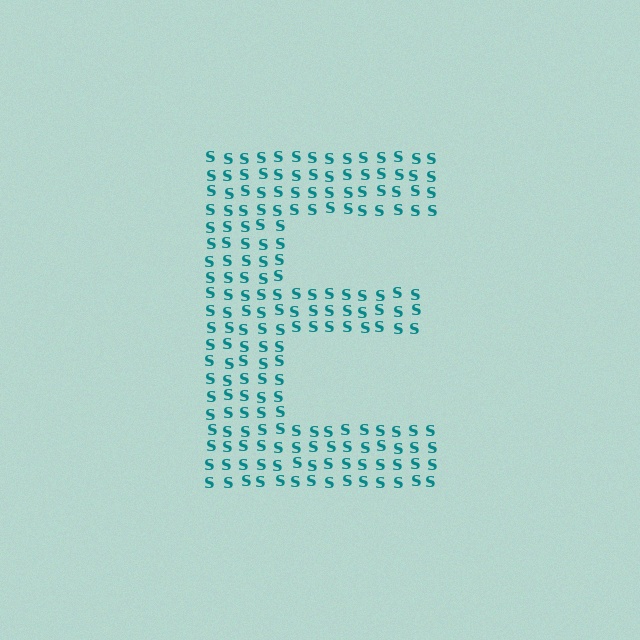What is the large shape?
The large shape is the letter E.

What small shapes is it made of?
It is made of small letter S's.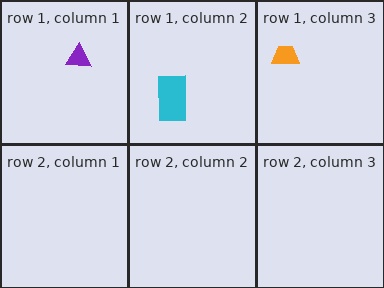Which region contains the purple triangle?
The row 1, column 1 region.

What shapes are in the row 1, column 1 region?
The purple triangle.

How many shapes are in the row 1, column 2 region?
1.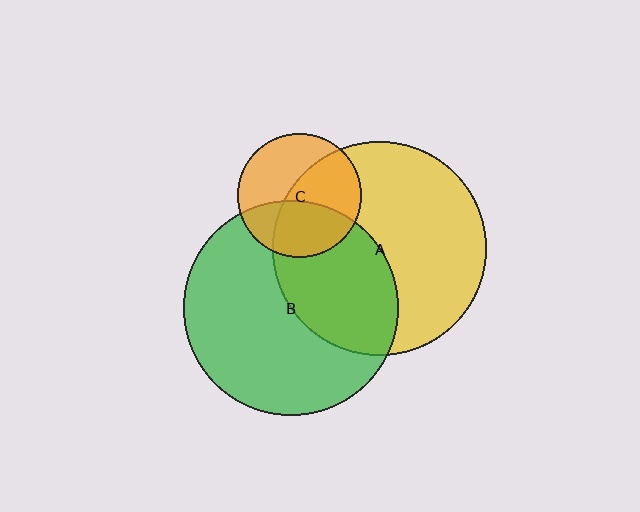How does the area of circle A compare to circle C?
Approximately 3.0 times.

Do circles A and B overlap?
Yes.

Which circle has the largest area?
Circle B (green).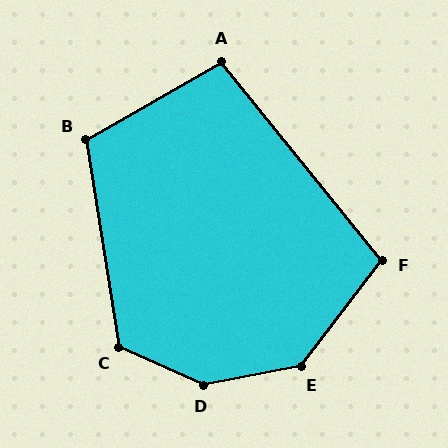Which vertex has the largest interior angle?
D, at approximately 145 degrees.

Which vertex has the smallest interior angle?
A, at approximately 99 degrees.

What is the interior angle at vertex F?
Approximately 104 degrees (obtuse).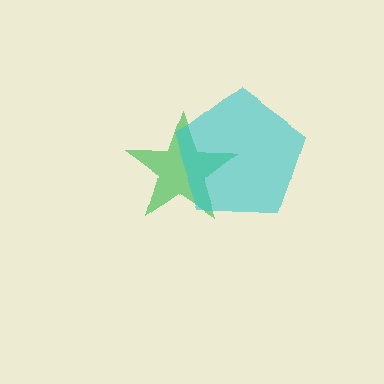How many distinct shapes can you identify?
There are 2 distinct shapes: a green star, a cyan pentagon.